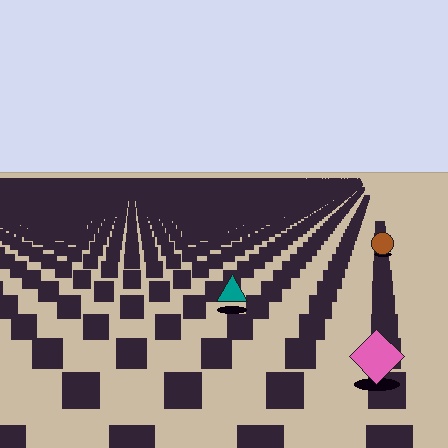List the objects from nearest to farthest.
From nearest to farthest: the pink diamond, the teal triangle, the brown circle.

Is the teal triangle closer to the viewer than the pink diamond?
No. The pink diamond is closer — you can tell from the texture gradient: the ground texture is coarser near it.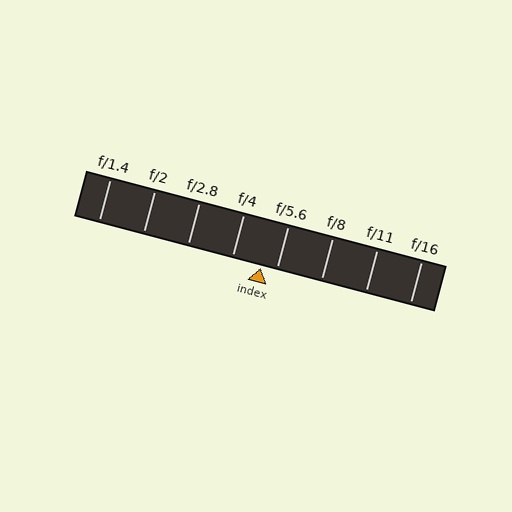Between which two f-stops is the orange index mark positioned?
The index mark is between f/4 and f/5.6.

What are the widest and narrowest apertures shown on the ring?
The widest aperture shown is f/1.4 and the narrowest is f/16.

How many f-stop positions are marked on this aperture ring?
There are 8 f-stop positions marked.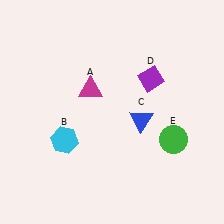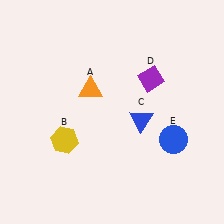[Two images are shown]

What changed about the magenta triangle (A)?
In Image 1, A is magenta. In Image 2, it changed to orange.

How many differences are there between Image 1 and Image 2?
There are 3 differences between the two images.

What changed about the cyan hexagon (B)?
In Image 1, B is cyan. In Image 2, it changed to yellow.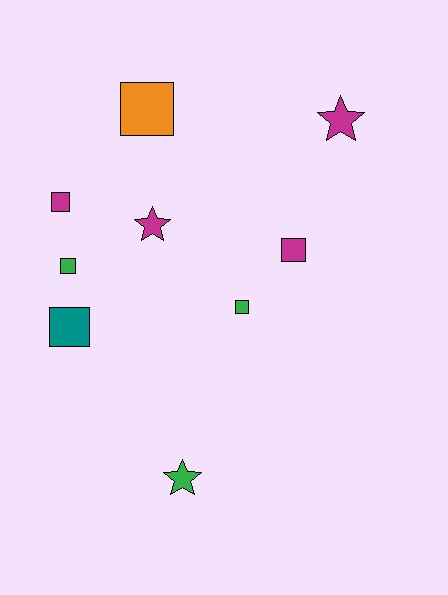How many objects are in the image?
There are 9 objects.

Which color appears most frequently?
Magenta, with 4 objects.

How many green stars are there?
There is 1 green star.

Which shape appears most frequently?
Square, with 6 objects.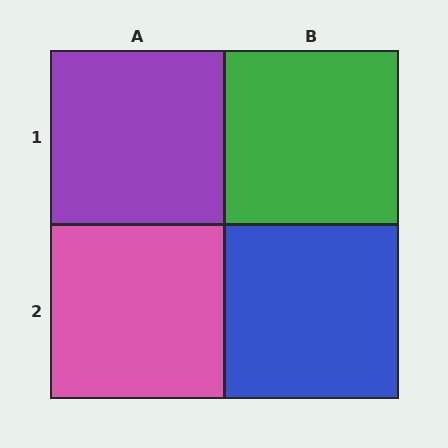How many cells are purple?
1 cell is purple.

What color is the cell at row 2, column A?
Pink.